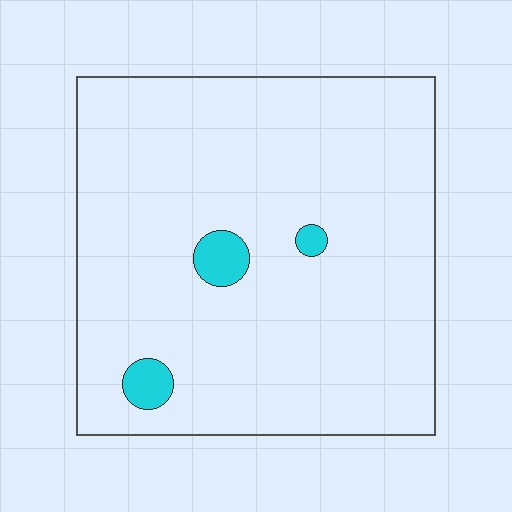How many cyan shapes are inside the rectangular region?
3.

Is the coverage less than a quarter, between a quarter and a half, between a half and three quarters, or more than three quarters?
Less than a quarter.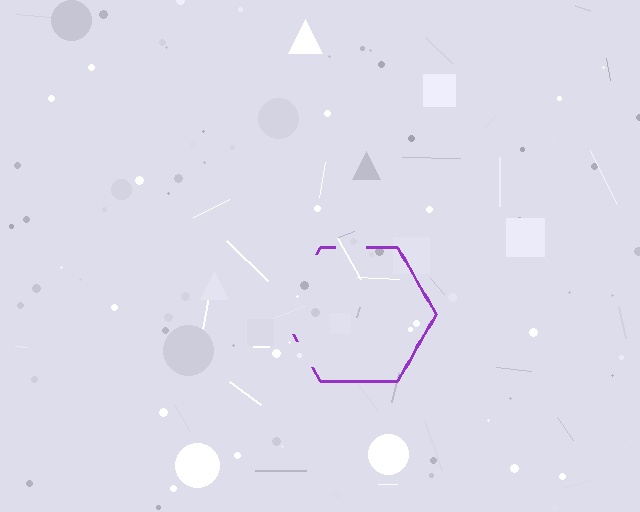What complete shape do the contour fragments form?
The contour fragments form a hexagon.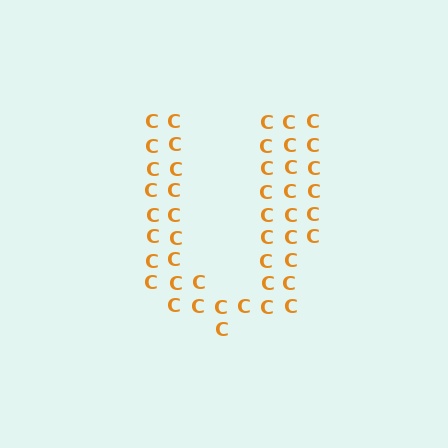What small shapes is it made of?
It is made of small letter C's.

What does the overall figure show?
The overall figure shows the letter U.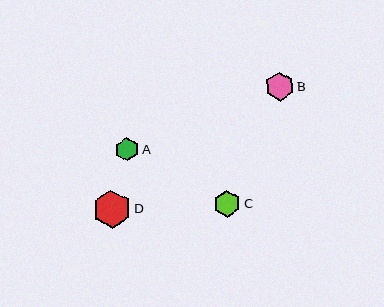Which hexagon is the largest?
Hexagon D is the largest with a size of approximately 38 pixels.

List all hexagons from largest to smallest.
From largest to smallest: D, B, C, A.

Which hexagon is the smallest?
Hexagon A is the smallest with a size of approximately 23 pixels.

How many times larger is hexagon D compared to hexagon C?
Hexagon D is approximately 1.4 times the size of hexagon C.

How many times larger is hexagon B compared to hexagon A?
Hexagon B is approximately 1.2 times the size of hexagon A.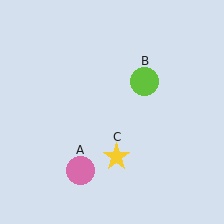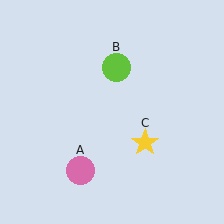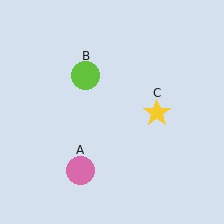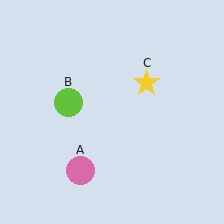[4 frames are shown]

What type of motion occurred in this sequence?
The lime circle (object B), yellow star (object C) rotated counterclockwise around the center of the scene.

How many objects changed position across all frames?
2 objects changed position: lime circle (object B), yellow star (object C).